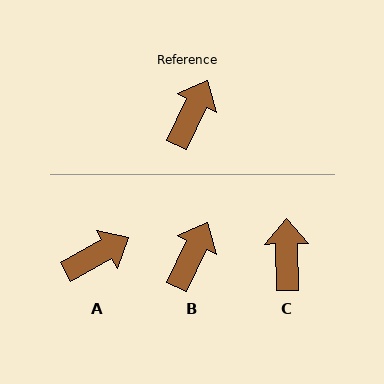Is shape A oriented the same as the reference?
No, it is off by about 36 degrees.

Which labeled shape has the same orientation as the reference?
B.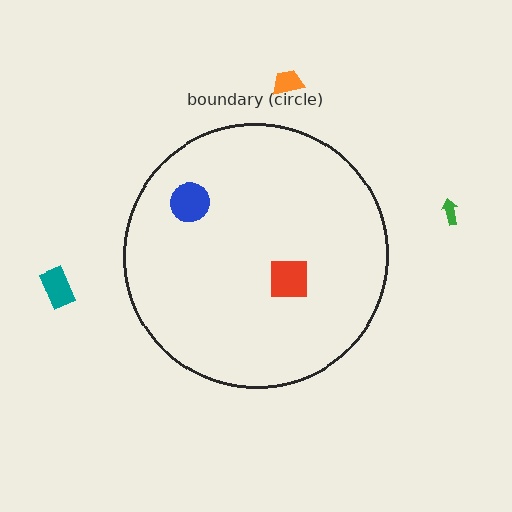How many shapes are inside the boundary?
2 inside, 3 outside.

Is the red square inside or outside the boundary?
Inside.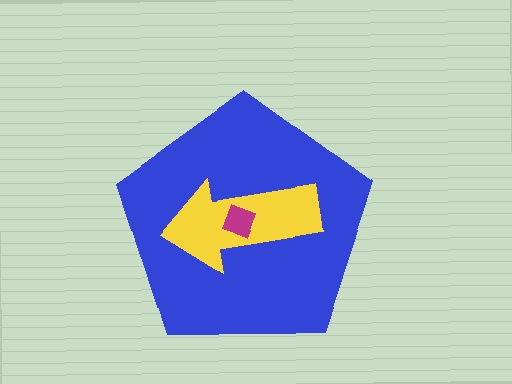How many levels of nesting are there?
3.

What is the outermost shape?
The blue pentagon.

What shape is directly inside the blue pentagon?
The yellow arrow.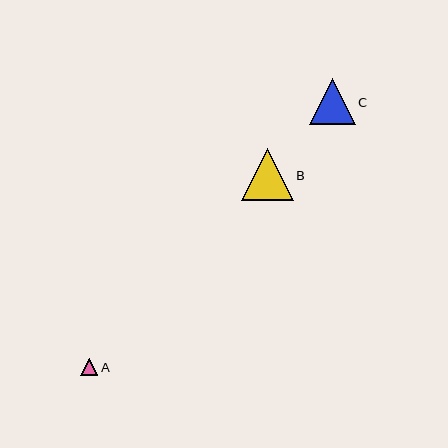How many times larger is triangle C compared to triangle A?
Triangle C is approximately 2.8 times the size of triangle A.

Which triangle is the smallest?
Triangle A is the smallest with a size of approximately 17 pixels.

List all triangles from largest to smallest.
From largest to smallest: B, C, A.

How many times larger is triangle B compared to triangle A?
Triangle B is approximately 3.1 times the size of triangle A.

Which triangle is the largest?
Triangle B is the largest with a size of approximately 52 pixels.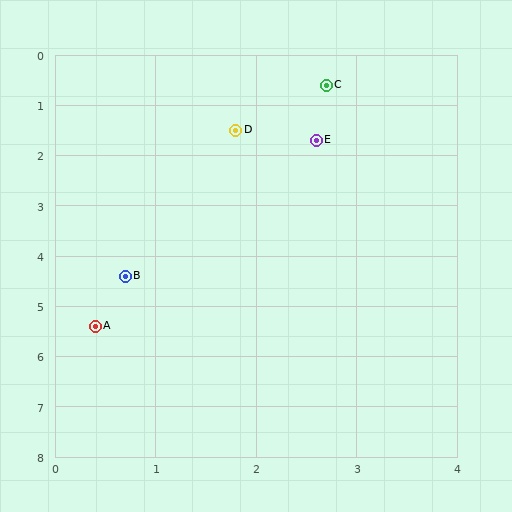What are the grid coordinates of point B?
Point B is at approximately (0.7, 4.4).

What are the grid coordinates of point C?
Point C is at approximately (2.7, 0.6).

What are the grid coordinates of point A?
Point A is at approximately (0.4, 5.4).